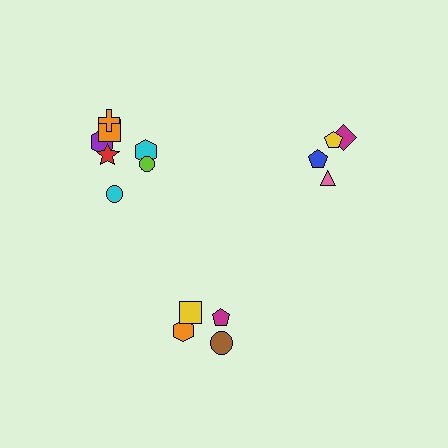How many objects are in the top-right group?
There are 4 objects.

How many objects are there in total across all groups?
There are 15 objects.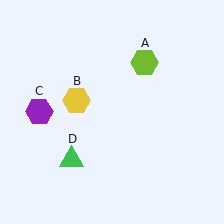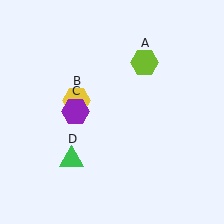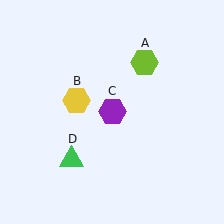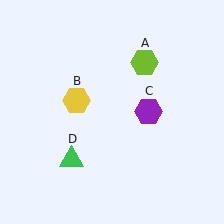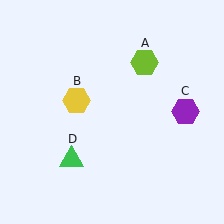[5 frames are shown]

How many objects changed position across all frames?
1 object changed position: purple hexagon (object C).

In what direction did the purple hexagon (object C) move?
The purple hexagon (object C) moved right.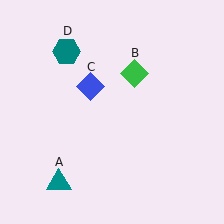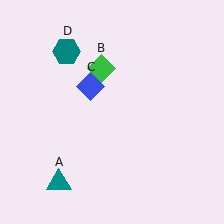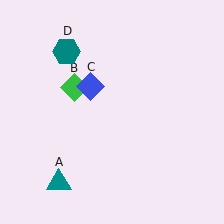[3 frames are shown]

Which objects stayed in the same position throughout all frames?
Teal triangle (object A) and blue diamond (object C) and teal hexagon (object D) remained stationary.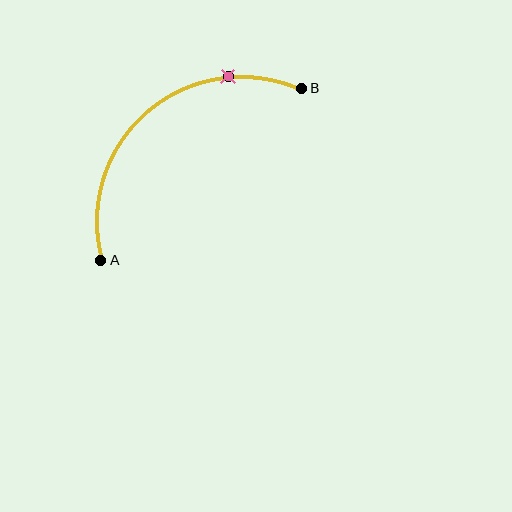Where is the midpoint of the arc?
The arc midpoint is the point on the curve farthest from the straight line joining A and B. It sits above and to the left of that line.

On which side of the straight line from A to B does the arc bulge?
The arc bulges above and to the left of the straight line connecting A and B.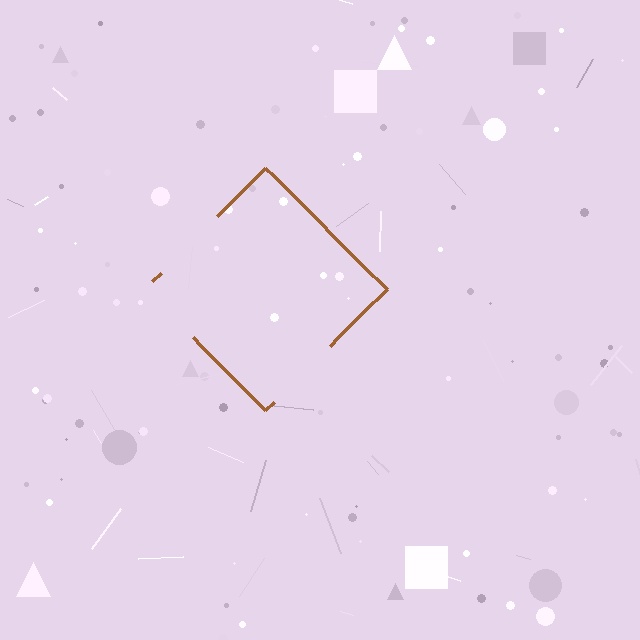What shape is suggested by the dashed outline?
The dashed outline suggests a diamond.